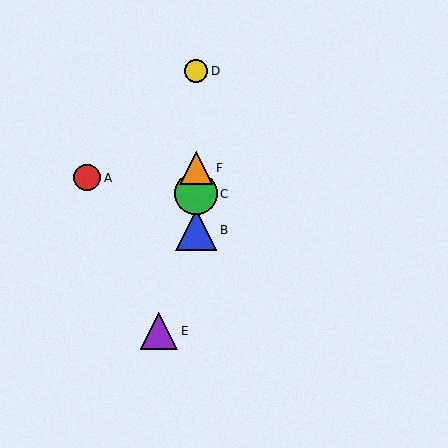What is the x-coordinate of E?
Object E is at x≈159.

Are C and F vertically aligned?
Yes, both are at x≈196.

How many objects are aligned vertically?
4 objects (B, C, D, F) are aligned vertically.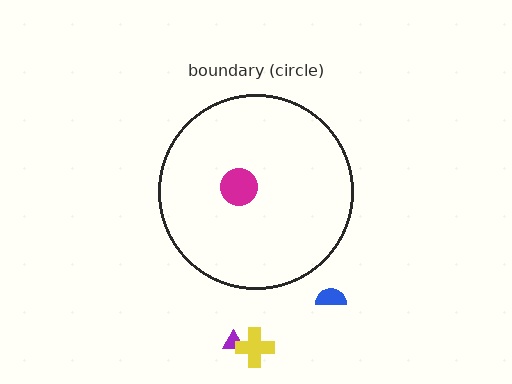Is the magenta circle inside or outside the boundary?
Inside.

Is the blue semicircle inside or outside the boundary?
Outside.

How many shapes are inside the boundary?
1 inside, 3 outside.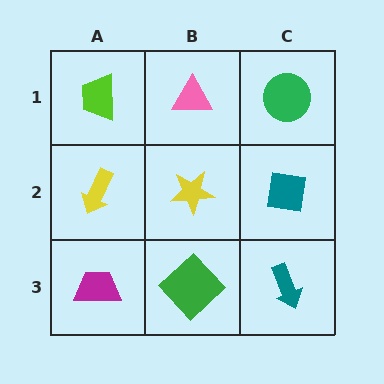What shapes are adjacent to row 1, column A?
A yellow arrow (row 2, column A), a pink triangle (row 1, column B).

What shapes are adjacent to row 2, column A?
A lime trapezoid (row 1, column A), a magenta trapezoid (row 3, column A), a yellow star (row 2, column B).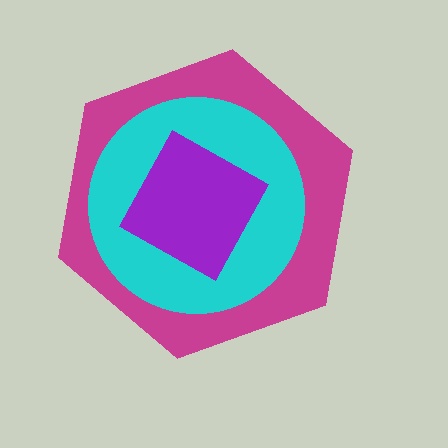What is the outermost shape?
The magenta hexagon.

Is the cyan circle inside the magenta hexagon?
Yes.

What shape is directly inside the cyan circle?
The purple square.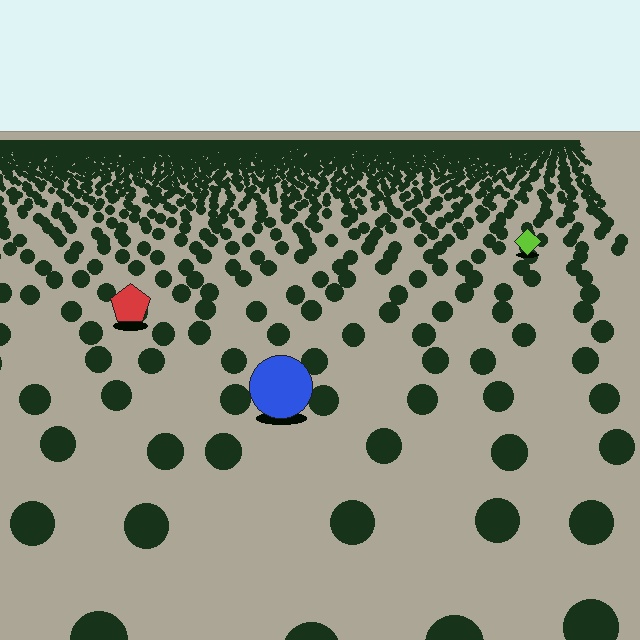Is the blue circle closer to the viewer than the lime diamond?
Yes. The blue circle is closer — you can tell from the texture gradient: the ground texture is coarser near it.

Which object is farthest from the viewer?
The lime diamond is farthest from the viewer. It appears smaller and the ground texture around it is denser.